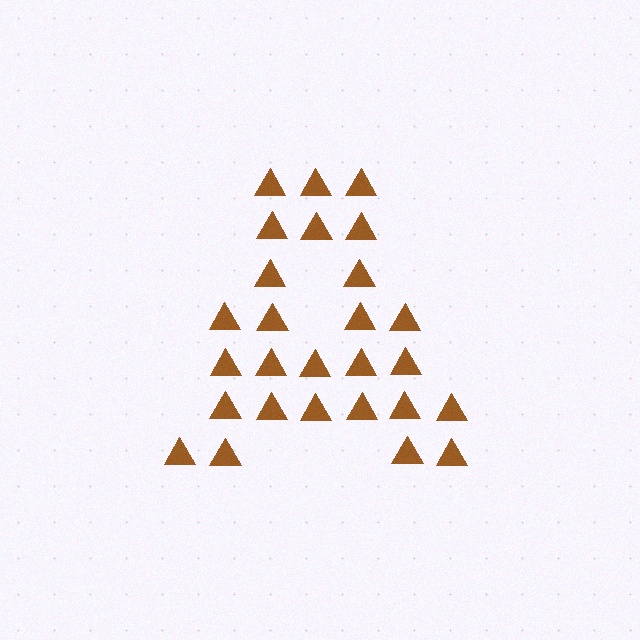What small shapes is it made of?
It is made of small triangles.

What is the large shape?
The large shape is the letter A.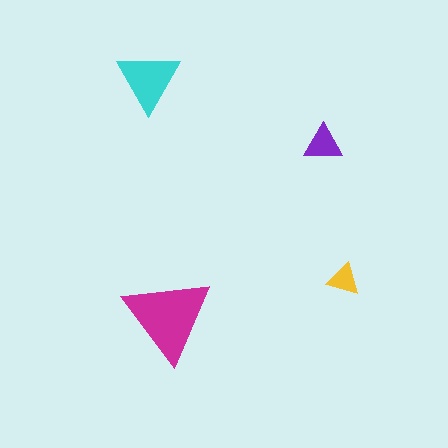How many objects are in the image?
There are 4 objects in the image.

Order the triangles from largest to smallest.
the magenta one, the cyan one, the purple one, the yellow one.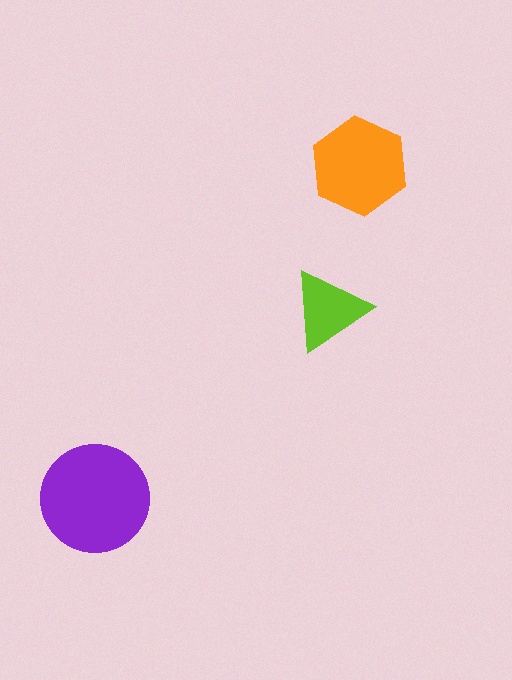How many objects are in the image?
There are 3 objects in the image.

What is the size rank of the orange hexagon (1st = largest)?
2nd.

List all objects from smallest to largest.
The lime triangle, the orange hexagon, the purple circle.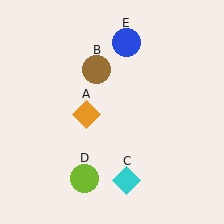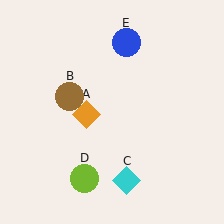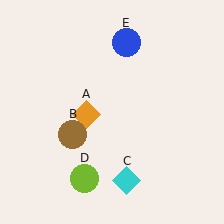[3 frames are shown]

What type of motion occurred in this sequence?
The brown circle (object B) rotated counterclockwise around the center of the scene.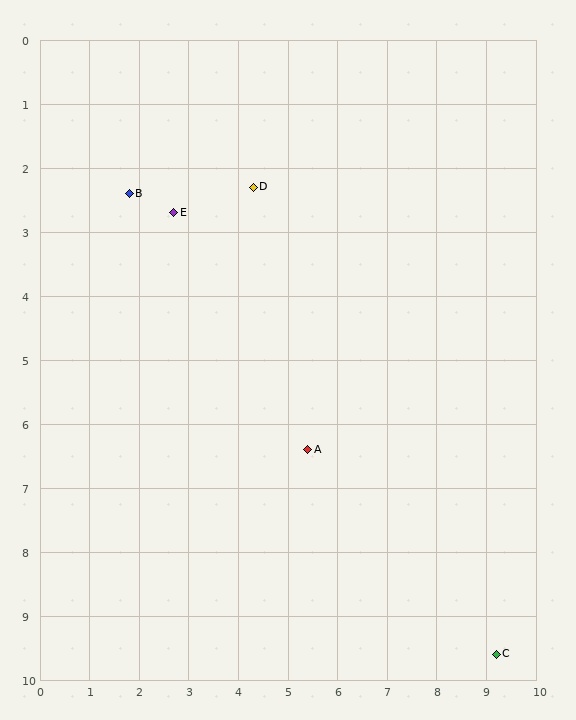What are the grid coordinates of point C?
Point C is at approximately (9.2, 9.6).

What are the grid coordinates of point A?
Point A is at approximately (5.4, 6.4).